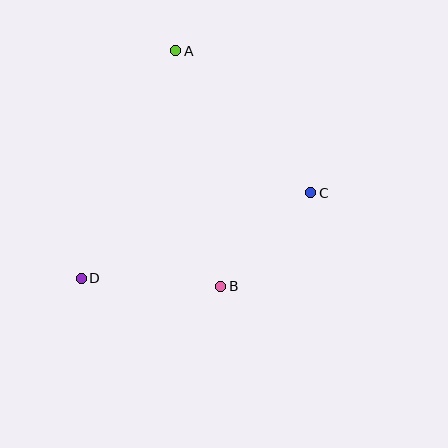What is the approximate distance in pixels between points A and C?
The distance between A and C is approximately 196 pixels.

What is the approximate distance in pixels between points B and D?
The distance between B and D is approximately 140 pixels.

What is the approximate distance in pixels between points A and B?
The distance between A and B is approximately 240 pixels.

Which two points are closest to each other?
Points B and C are closest to each other.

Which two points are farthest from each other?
Points A and D are farthest from each other.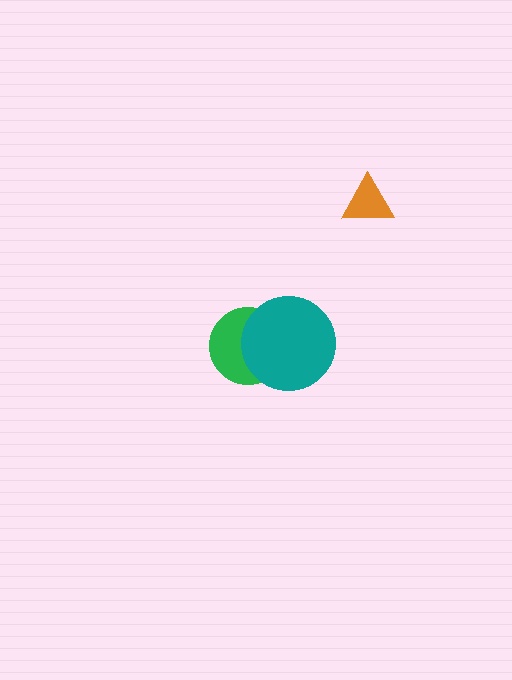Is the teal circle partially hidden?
No, no other shape covers it.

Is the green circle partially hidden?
Yes, it is partially covered by another shape.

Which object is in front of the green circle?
The teal circle is in front of the green circle.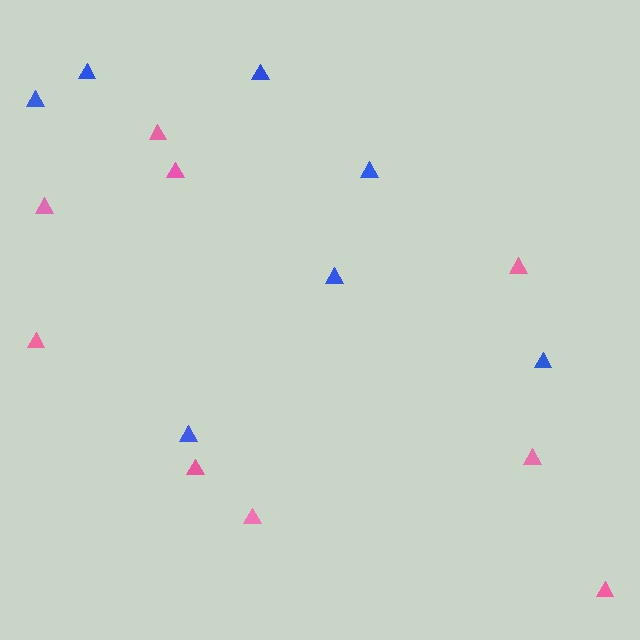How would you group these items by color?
There are 2 groups: one group of blue triangles (7) and one group of pink triangles (9).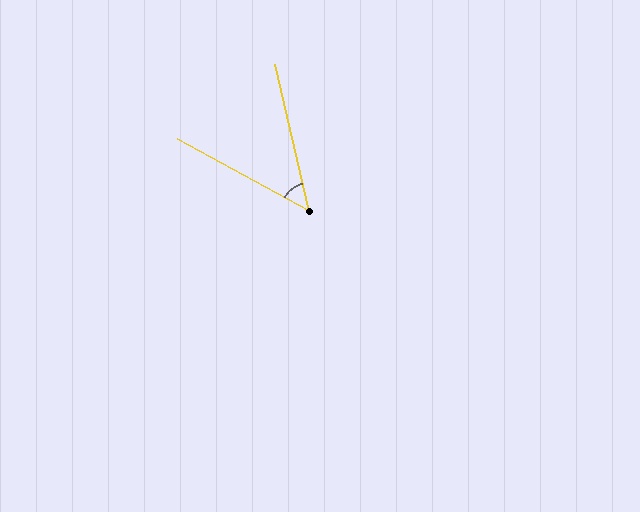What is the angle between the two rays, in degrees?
Approximately 48 degrees.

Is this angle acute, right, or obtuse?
It is acute.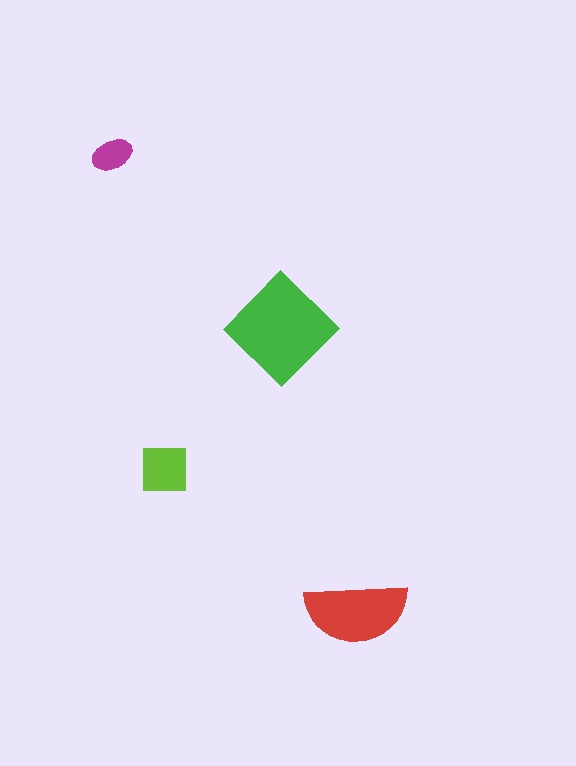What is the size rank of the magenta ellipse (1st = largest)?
4th.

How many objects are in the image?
There are 4 objects in the image.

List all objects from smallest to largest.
The magenta ellipse, the lime square, the red semicircle, the green diamond.